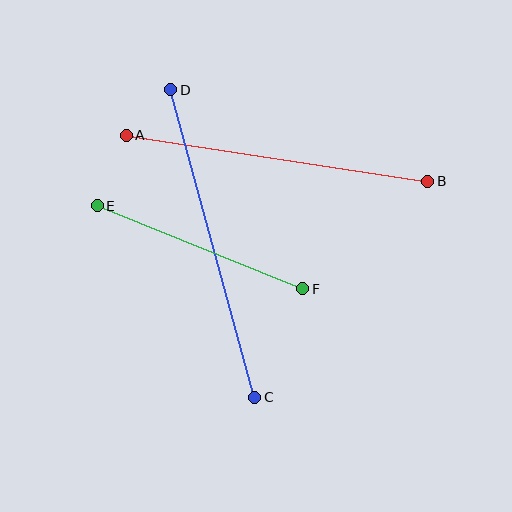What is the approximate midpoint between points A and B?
The midpoint is at approximately (277, 158) pixels.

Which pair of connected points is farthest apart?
Points C and D are farthest apart.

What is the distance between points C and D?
The distance is approximately 318 pixels.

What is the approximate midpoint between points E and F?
The midpoint is at approximately (200, 247) pixels.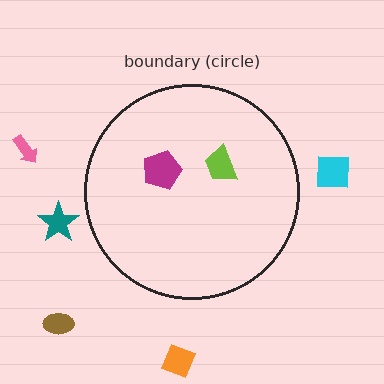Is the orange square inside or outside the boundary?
Outside.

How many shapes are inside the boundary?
2 inside, 5 outside.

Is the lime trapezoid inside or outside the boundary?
Inside.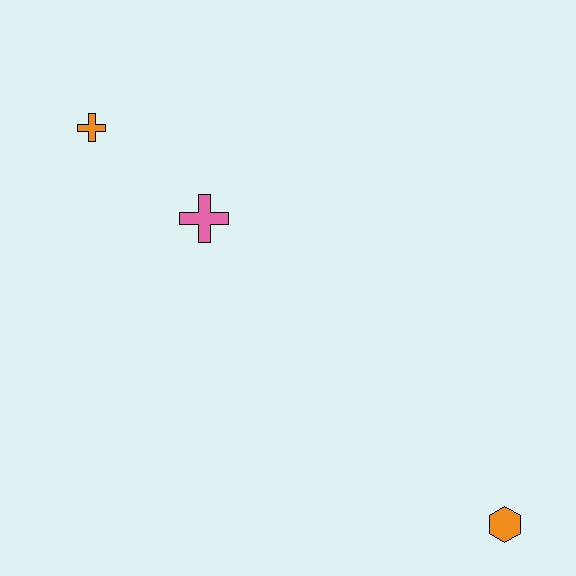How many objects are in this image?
There are 3 objects.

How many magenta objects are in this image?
There are no magenta objects.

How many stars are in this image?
There are no stars.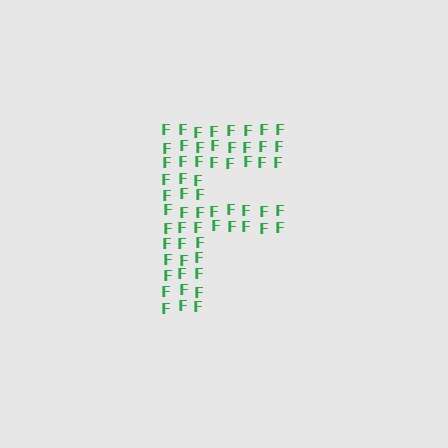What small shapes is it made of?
It is made of small letter F's.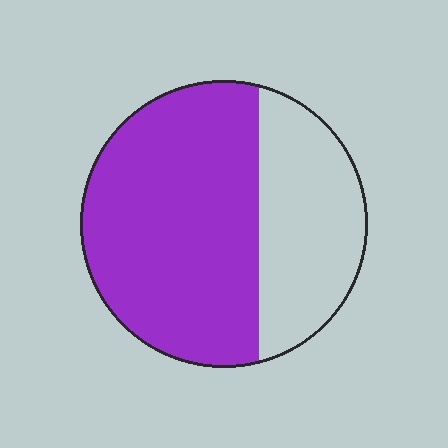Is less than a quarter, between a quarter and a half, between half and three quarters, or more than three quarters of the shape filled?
Between half and three quarters.